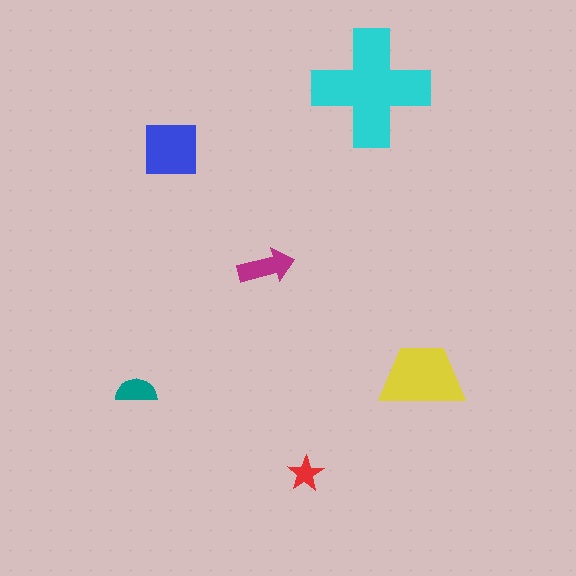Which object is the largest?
The cyan cross.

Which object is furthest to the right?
The yellow trapezoid is rightmost.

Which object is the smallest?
The red star.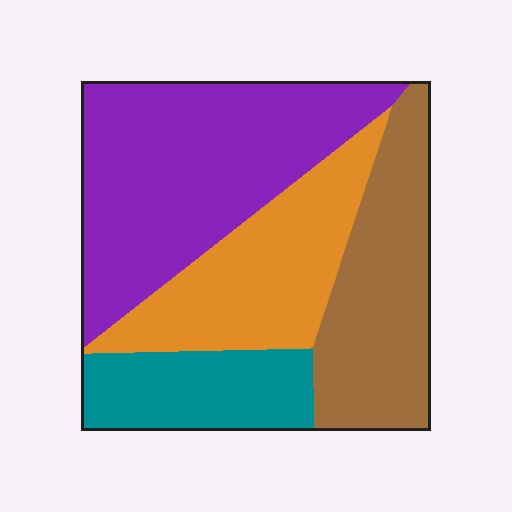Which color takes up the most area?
Purple, at roughly 35%.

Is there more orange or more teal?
Orange.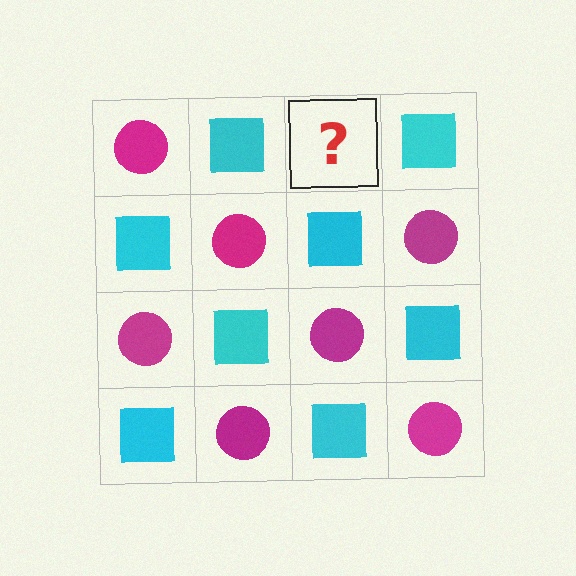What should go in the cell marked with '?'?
The missing cell should contain a magenta circle.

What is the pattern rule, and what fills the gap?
The rule is that it alternates magenta circle and cyan square in a checkerboard pattern. The gap should be filled with a magenta circle.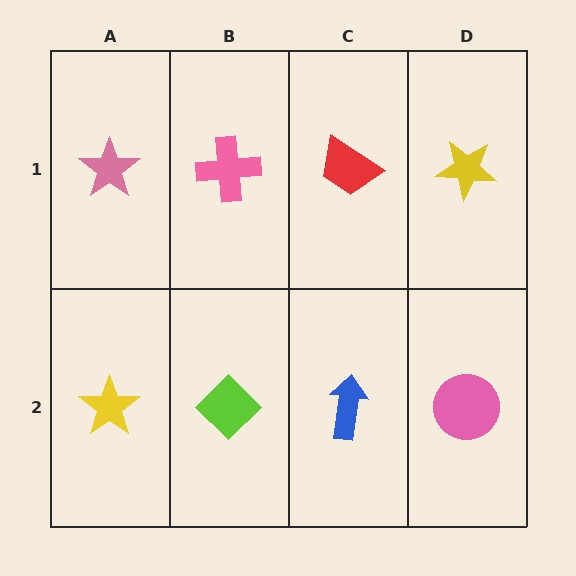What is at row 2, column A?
A yellow star.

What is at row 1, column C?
A red trapezoid.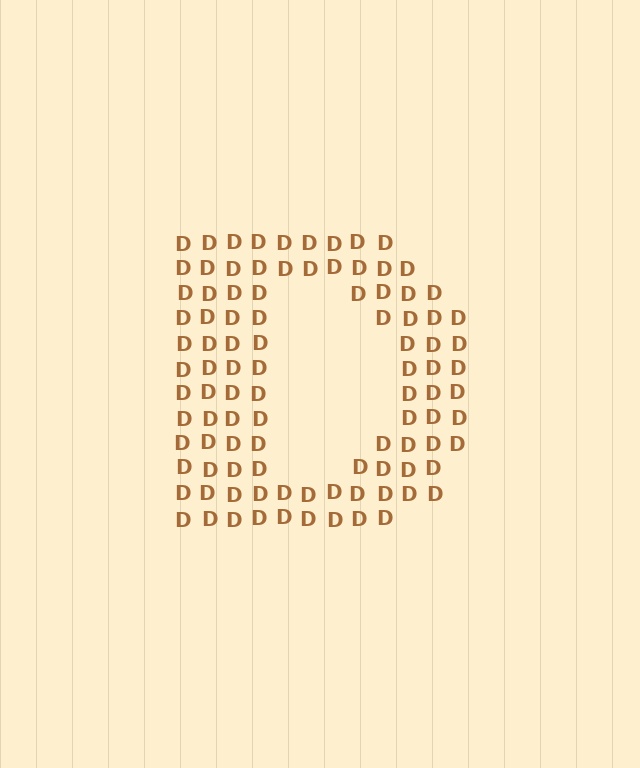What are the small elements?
The small elements are letter D's.